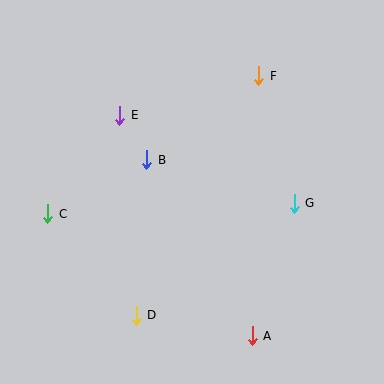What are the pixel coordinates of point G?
Point G is at (294, 203).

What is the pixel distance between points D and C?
The distance between D and C is 135 pixels.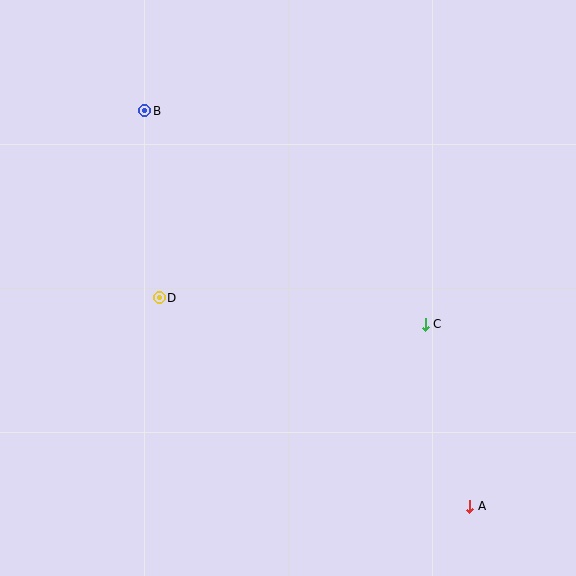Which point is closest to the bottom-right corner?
Point A is closest to the bottom-right corner.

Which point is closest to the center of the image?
Point D at (159, 298) is closest to the center.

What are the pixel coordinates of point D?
Point D is at (159, 298).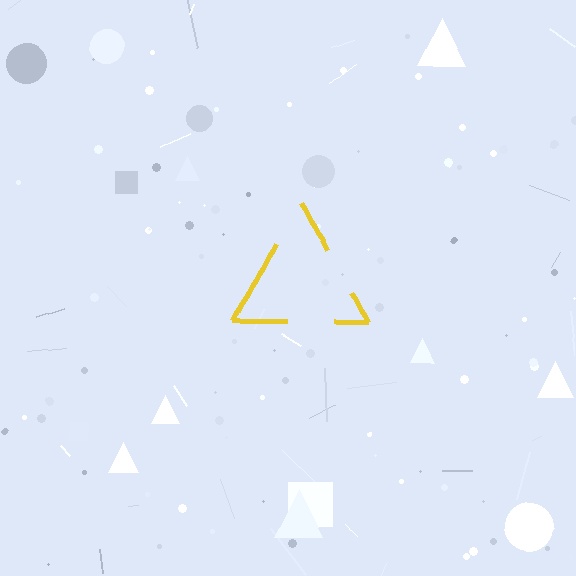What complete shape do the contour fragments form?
The contour fragments form a triangle.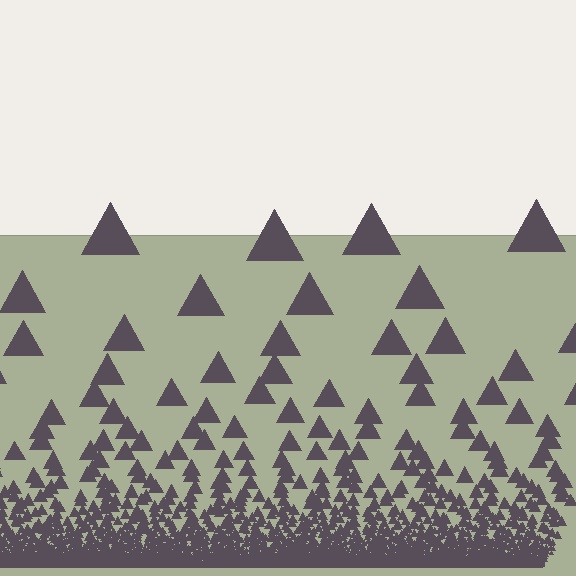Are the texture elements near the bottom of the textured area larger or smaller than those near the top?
Smaller. The gradient is inverted — elements near the bottom are smaller and denser.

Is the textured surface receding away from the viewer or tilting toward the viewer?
The surface appears to tilt toward the viewer. Texture elements get larger and sparser toward the top.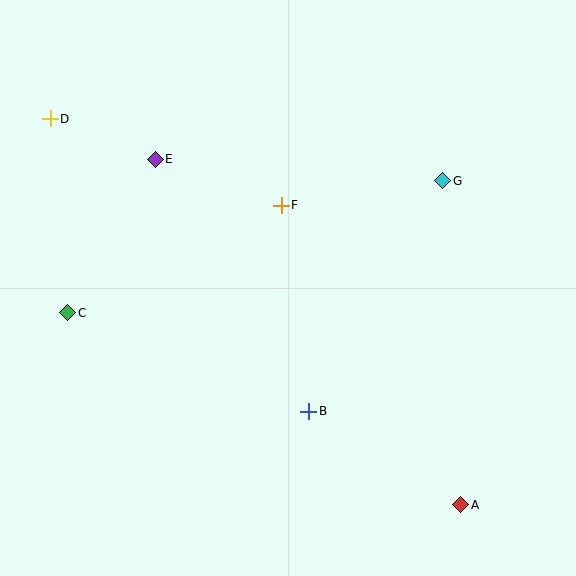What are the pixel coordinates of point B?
Point B is at (309, 411).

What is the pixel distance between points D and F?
The distance between D and F is 247 pixels.